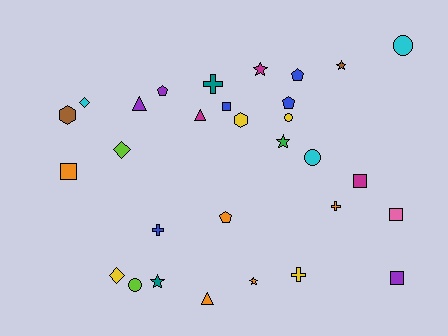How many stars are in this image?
There are 5 stars.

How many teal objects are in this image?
There are 2 teal objects.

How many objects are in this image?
There are 30 objects.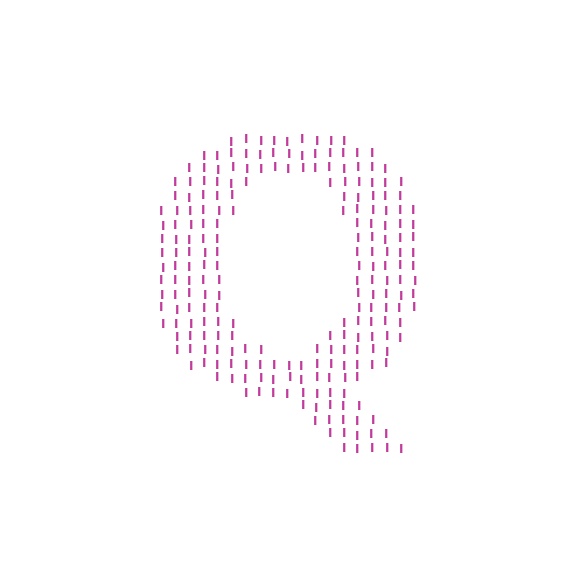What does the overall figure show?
The overall figure shows the letter Q.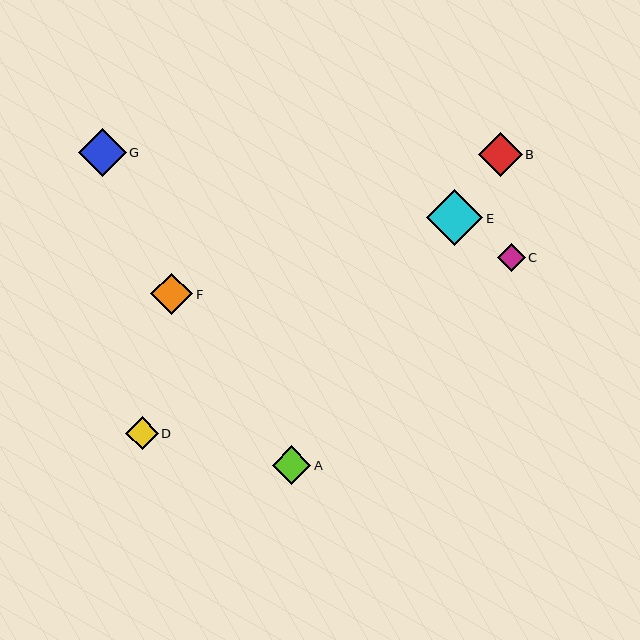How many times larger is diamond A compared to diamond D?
Diamond A is approximately 1.2 times the size of diamond D.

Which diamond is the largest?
Diamond E is the largest with a size of approximately 56 pixels.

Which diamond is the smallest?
Diamond C is the smallest with a size of approximately 28 pixels.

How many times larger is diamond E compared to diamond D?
Diamond E is approximately 1.7 times the size of diamond D.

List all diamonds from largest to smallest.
From largest to smallest: E, G, B, F, A, D, C.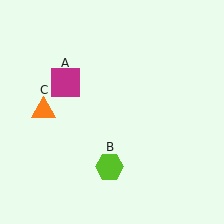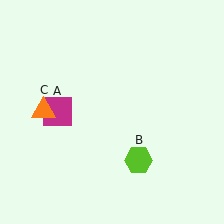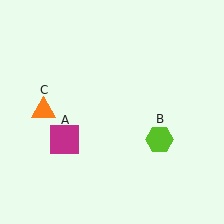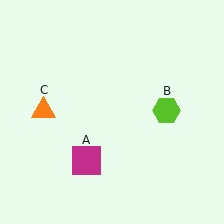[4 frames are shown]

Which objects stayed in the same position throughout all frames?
Orange triangle (object C) remained stationary.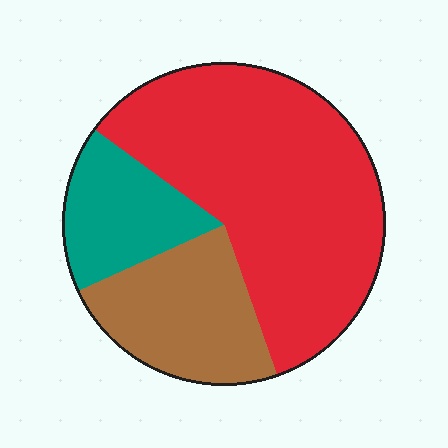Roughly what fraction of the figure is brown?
Brown covers 24% of the figure.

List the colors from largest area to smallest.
From largest to smallest: red, brown, teal.